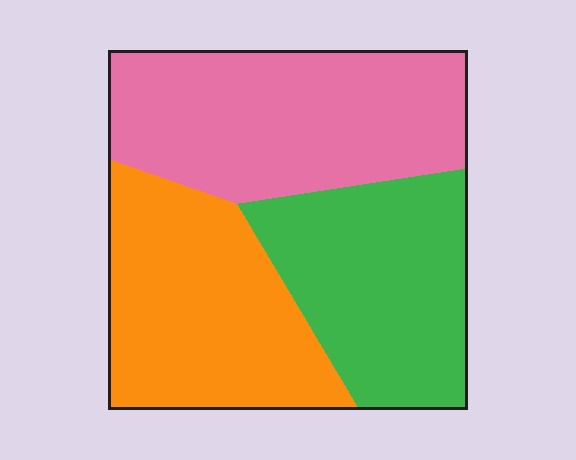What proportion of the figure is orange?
Orange takes up about one third (1/3) of the figure.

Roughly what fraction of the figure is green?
Green covers around 30% of the figure.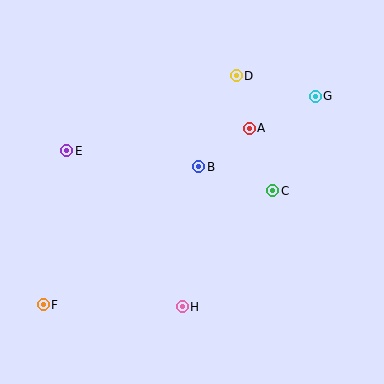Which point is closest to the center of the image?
Point B at (199, 167) is closest to the center.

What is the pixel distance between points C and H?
The distance between C and H is 147 pixels.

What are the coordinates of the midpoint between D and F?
The midpoint between D and F is at (140, 190).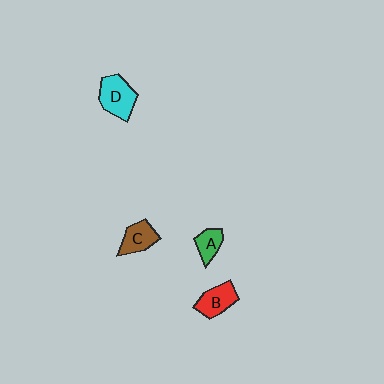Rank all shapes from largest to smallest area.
From largest to smallest: D (cyan), B (red), C (brown), A (green).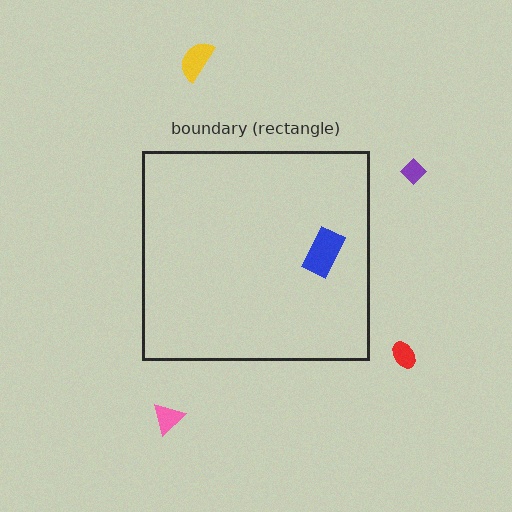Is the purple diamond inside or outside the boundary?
Outside.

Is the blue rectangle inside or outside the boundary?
Inside.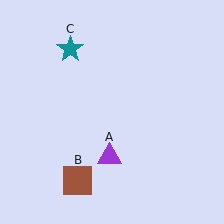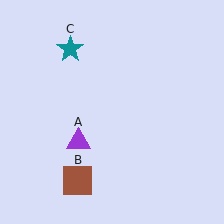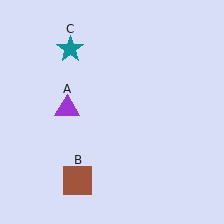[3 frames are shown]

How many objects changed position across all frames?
1 object changed position: purple triangle (object A).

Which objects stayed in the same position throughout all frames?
Brown square (object B) and teal star (object C) remained stationary.